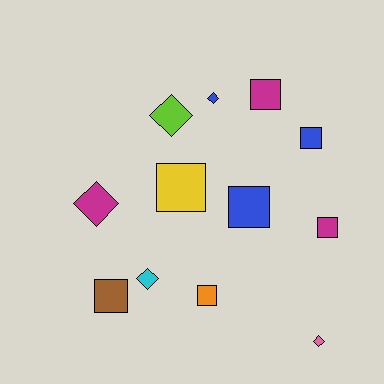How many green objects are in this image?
There are no green objects.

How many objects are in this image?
There are 12 objects.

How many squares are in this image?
There are 7 squares.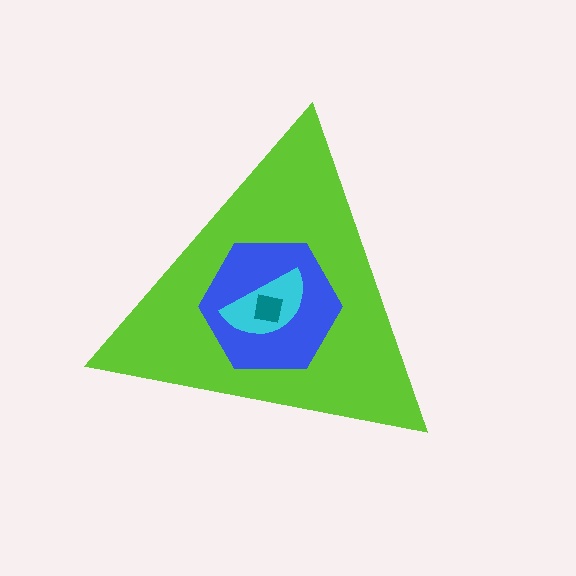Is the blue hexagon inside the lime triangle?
Yes.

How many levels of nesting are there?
4.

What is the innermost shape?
The teal square.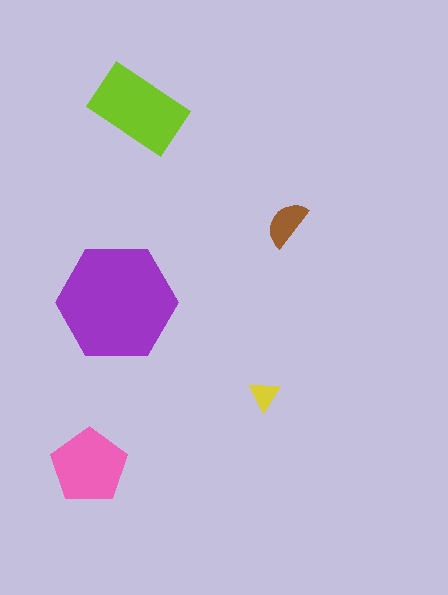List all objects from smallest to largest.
The yellow triangle, the brown semicircle, the pink pentagon, the lime rectangle, the purple hexagon.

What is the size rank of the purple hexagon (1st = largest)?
1st.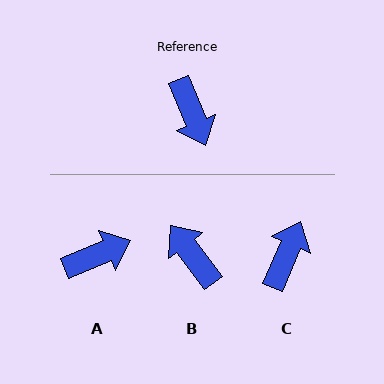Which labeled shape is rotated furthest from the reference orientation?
B, about 165 degrees away.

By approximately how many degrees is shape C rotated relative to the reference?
Approximately 134 degrees counter-clockwise.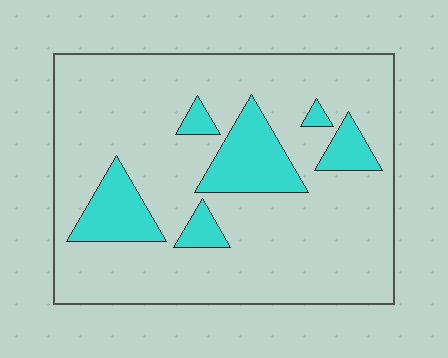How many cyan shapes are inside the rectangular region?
6.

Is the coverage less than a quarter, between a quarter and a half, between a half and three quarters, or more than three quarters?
Less than a quarter.